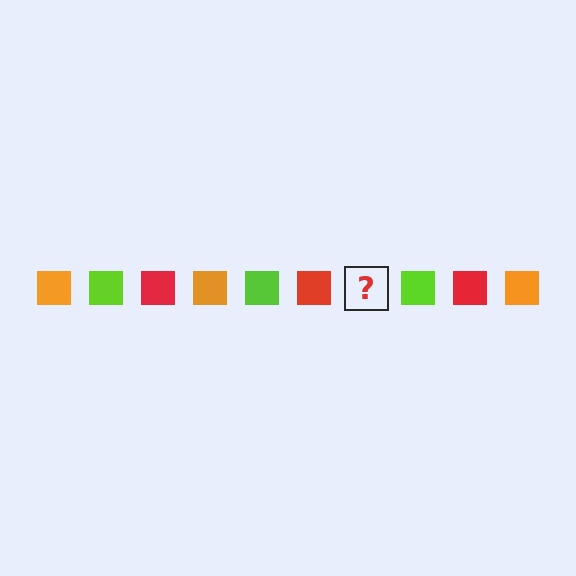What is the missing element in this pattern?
The missing element is an orange square.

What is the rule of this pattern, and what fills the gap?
The rule is that the pattern cycles through orange, lime, red squares. The gap should be filled with an orange square.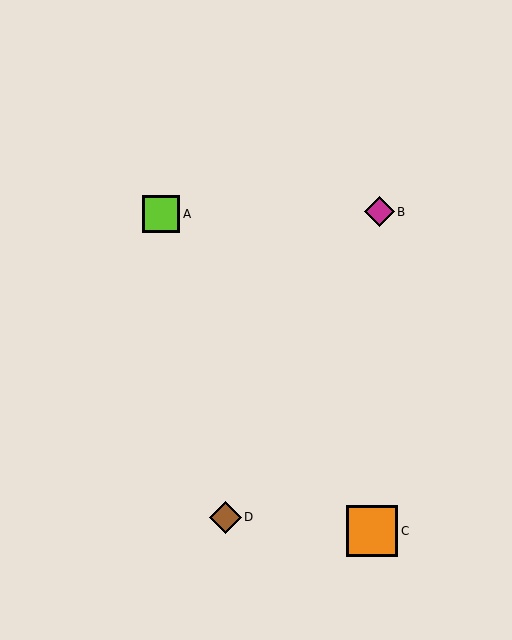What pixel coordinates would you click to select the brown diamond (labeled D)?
Click at (225, 517) to select the brown diamond D.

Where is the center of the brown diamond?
The center of the brown diamond is at (225, 517).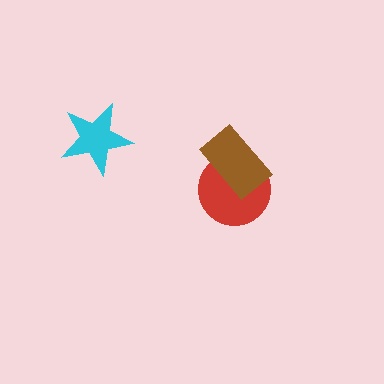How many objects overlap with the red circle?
1 object overlaps with the red circle.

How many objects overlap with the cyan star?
0 objects overlap with the cyan star.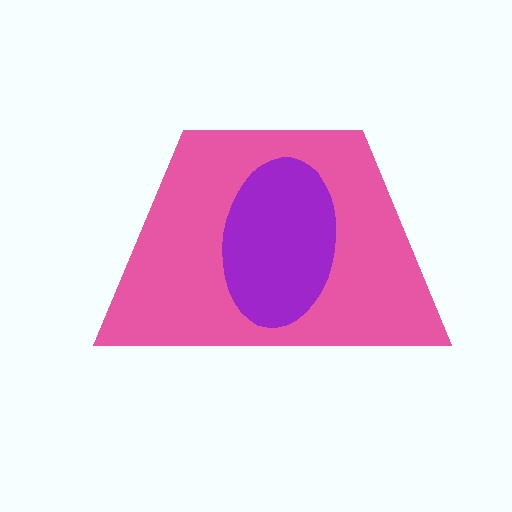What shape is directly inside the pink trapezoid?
The purple ellipse.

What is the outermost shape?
The pink trapezoid.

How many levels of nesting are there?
2.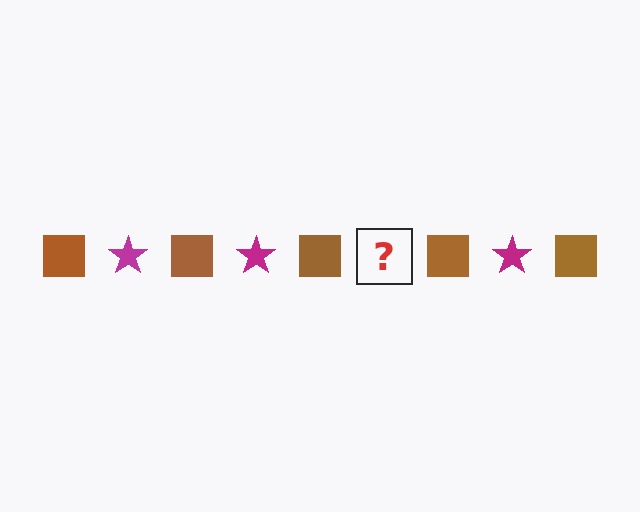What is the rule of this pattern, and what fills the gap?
The rule is that the pattern alternates between brown square and magenta star. The gap should be filled with a magenta star.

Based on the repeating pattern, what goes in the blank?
The blank should be a magenta star.